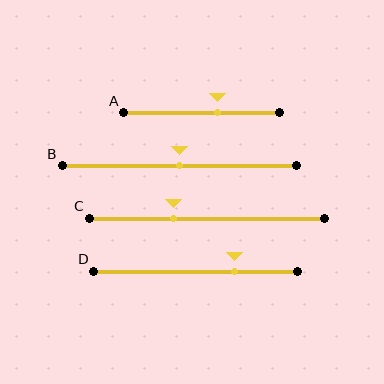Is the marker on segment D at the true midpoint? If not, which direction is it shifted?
No, the marker on segment D is shifted to the right by about 19% of the segment length.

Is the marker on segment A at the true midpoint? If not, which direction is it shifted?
No, the marker on segment A is shifted to the right by about 10% of the segment length.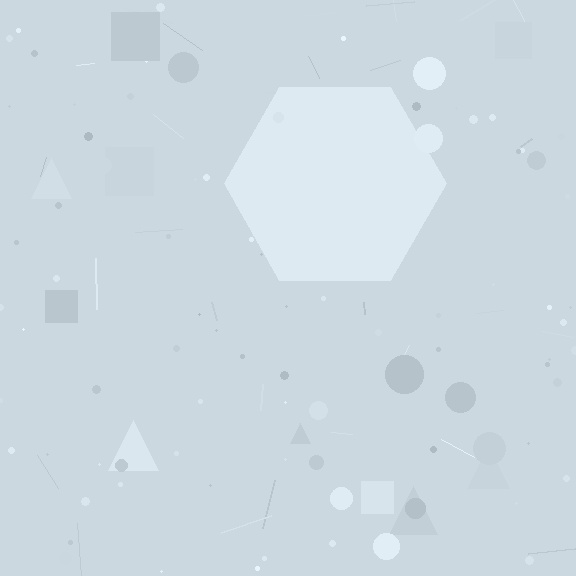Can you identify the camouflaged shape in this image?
The camouflaged shape is a hexagon.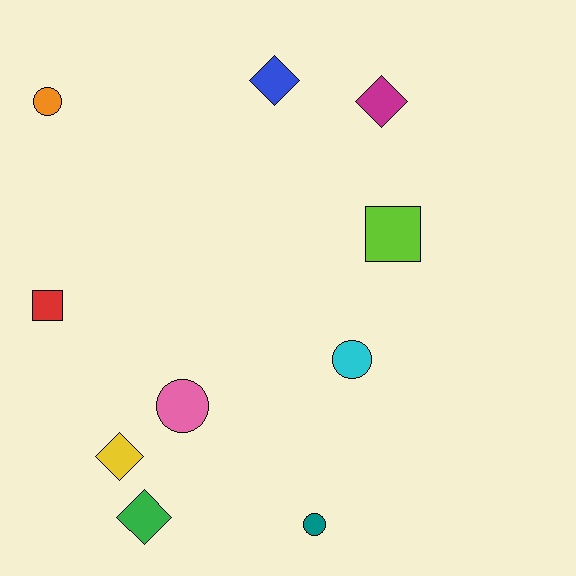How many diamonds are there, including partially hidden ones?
There are 4 diamonds.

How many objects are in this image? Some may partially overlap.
There are 10 objects.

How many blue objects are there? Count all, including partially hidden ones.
There is 1 blue object.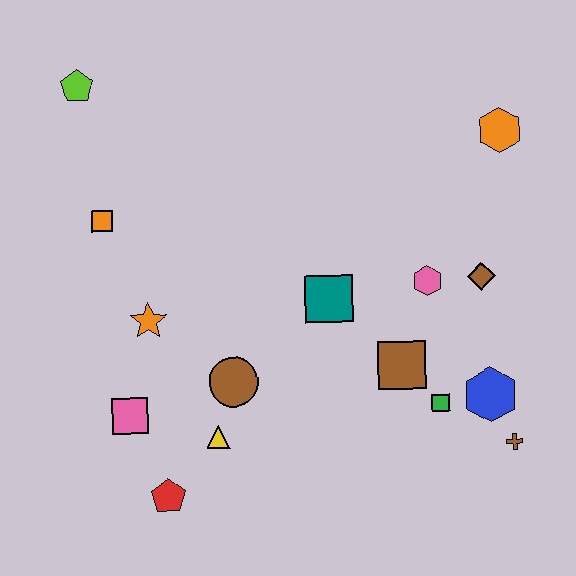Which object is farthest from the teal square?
The lime pentagon is farthest from the teal square.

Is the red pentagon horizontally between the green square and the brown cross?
No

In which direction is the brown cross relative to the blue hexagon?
The brown cross is below the blue hexagon.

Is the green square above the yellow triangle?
Yes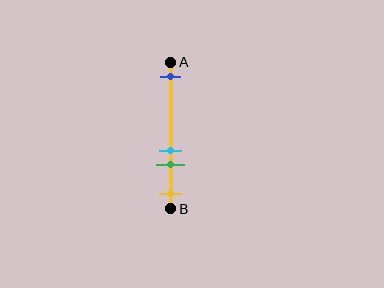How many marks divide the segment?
There are 4 marks dividing the segment.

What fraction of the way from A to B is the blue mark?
The blue mark is approximately 10% (0.1) of the way from A to B.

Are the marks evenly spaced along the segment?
No, the marks are not evenly spaced.